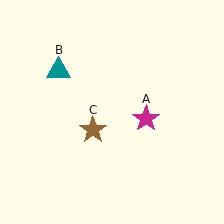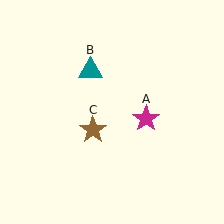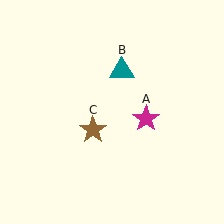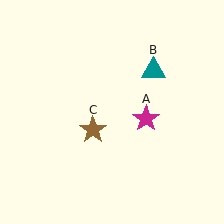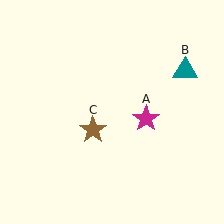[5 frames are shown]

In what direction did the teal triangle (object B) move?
The teal triangle (object B) moved right.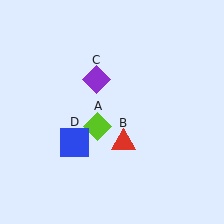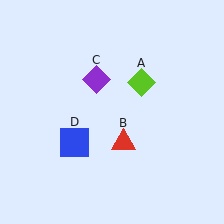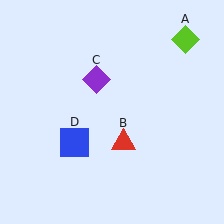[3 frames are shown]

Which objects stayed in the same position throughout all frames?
Red triangle (object B) and purple diamond (object C) and blue square (object D) remained stationary.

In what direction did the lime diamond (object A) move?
The lime diamond (object A) moved up and to the right.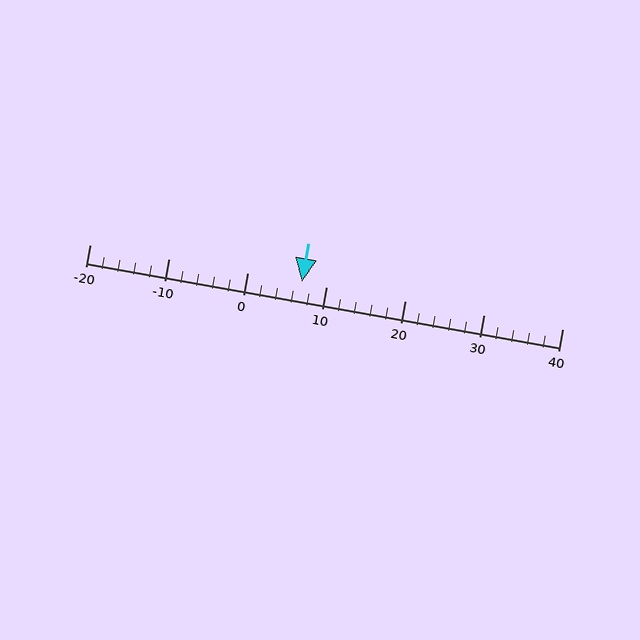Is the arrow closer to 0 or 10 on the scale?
The arrow is closer to 10.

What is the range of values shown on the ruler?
The ruler shows values from -20 to 40.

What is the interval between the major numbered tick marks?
The major tick marks are spaced 10 units apart.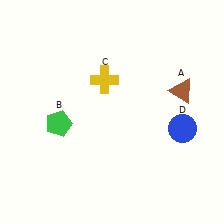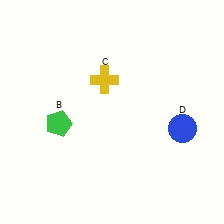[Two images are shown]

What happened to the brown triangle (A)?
The brown triangle (A) was removed in Image 2. It was in the top-right area of Image 1.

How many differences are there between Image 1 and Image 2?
There is 1 difference between the two images.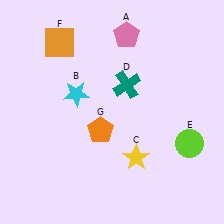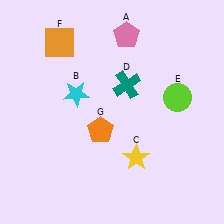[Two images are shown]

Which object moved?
The lime circle (E) moved up.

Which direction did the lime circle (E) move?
The lime circle (E) moved up.